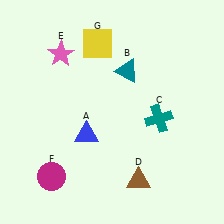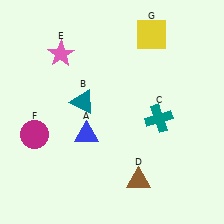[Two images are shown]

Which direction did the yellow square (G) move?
The yellow square (G) moved right.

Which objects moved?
The objects that moved are: the teal triangle (B), the magenta circle (F), the yellow square (G).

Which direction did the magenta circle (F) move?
The magenta circle (F) moved up.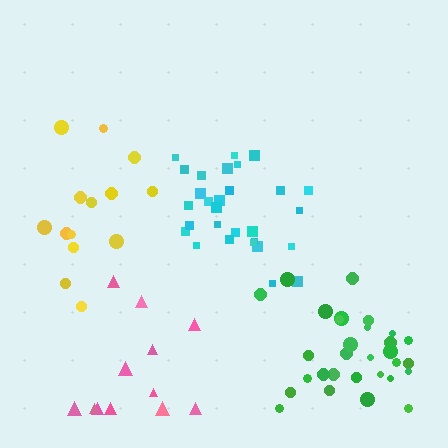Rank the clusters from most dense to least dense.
cyan, green, yellow, pink.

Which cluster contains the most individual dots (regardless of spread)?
Cyan (30).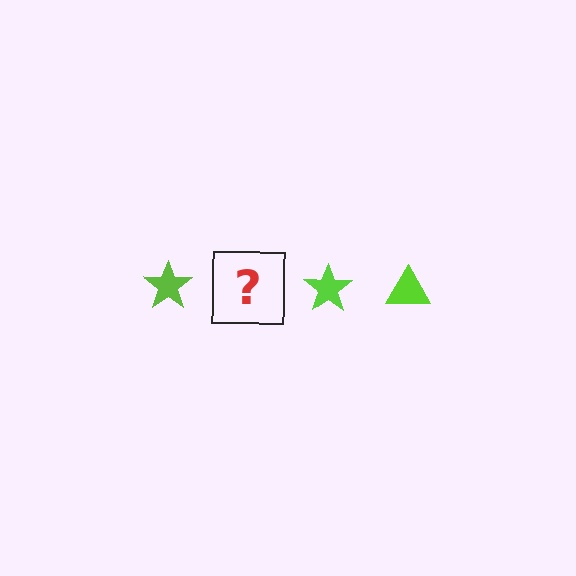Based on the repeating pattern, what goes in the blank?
The blank should be a lime triangle.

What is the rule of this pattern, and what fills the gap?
The rule is that the pattern cycles through star, triangle shapes in lime. The gap should be filled with a lime triangle.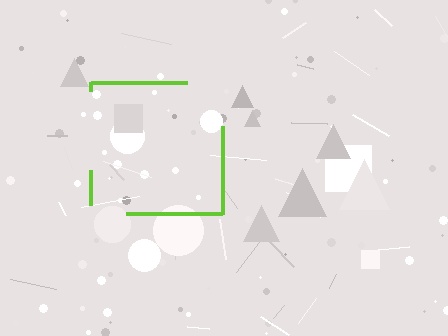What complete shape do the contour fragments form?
The contour fragments form a square.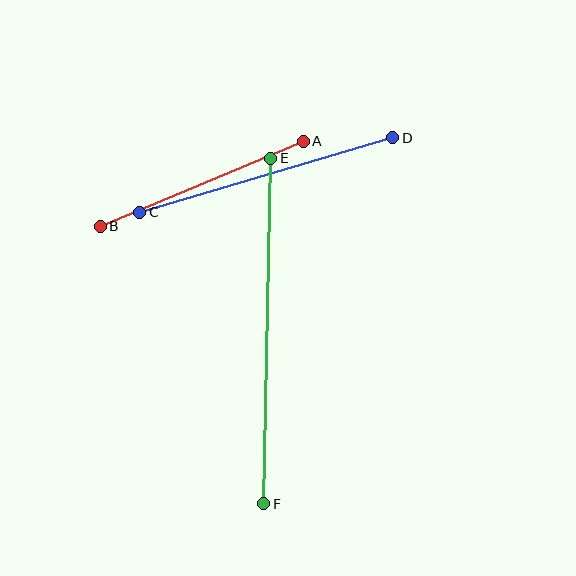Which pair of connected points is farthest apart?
Points E and F are farthest apart.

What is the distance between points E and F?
The distance is approximately 345 pixels.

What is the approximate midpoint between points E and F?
The midpoint is at approximately (267, 331) pixels.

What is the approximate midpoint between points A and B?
The midpoint is at approximately (202, 184) pixels.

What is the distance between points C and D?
The distance is approximately 264 pixels.